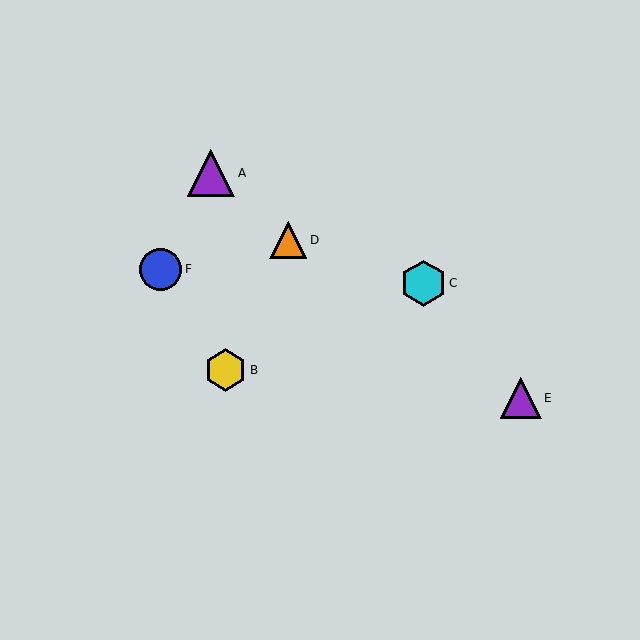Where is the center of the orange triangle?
The center of the orange triangle is at (288, 240).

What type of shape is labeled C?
Shape C is a cyan hexagon.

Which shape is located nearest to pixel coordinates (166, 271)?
The blue circle (labeled F) at (161, 269) is nearest to that location.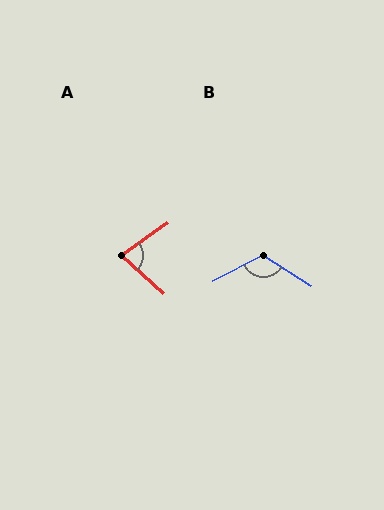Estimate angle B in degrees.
Approximately 120 degrees.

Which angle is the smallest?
A, at approximately 77 degrees.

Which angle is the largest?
B, at approximately 120 degrees.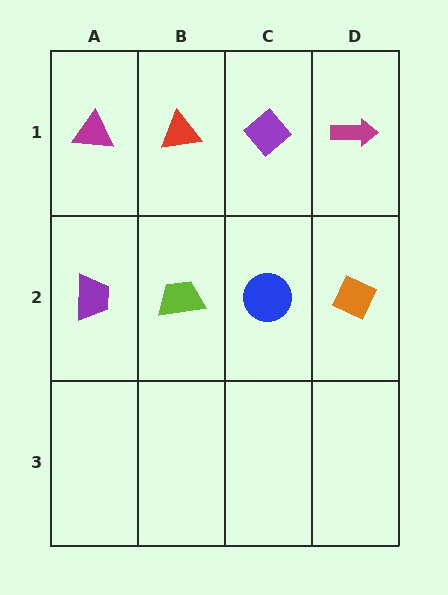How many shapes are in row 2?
4 shapes.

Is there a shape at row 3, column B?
No, that cell is empty.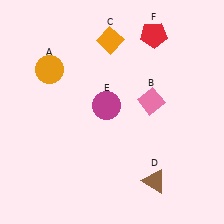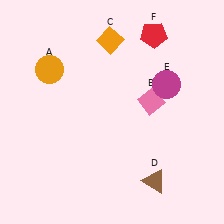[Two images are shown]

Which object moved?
The magenta circle (E) moved right.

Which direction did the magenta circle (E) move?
The magenta circle (E) moved right.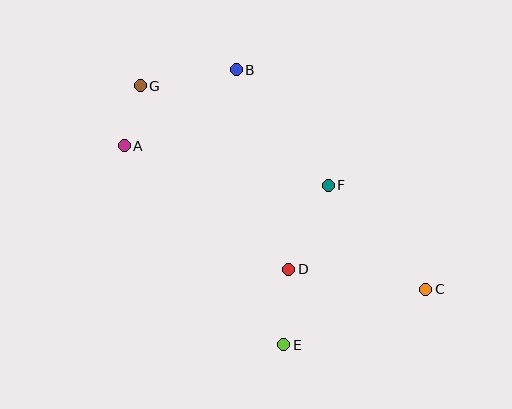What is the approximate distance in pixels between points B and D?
The distance between B and D is approximately 206 pixels.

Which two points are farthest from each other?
Points C and G are farthest from each other.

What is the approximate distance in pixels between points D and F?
The distance between D and F is approximately 93 pixels.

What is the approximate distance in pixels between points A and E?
The distance between A and E is approximately 255 pixels.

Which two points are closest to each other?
Points A and G are closest to each other.